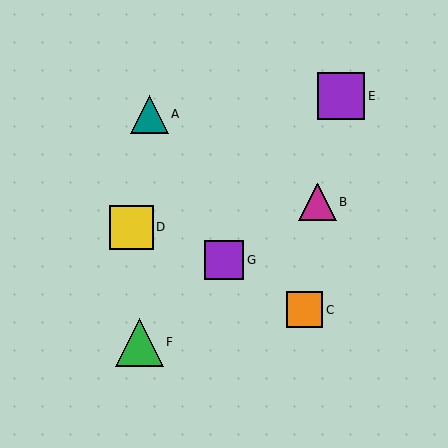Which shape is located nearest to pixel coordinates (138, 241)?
The yellow square (labeled D) at (131, 227) is nearest to that location.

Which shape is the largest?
The green triangle (labeled F) is the largest.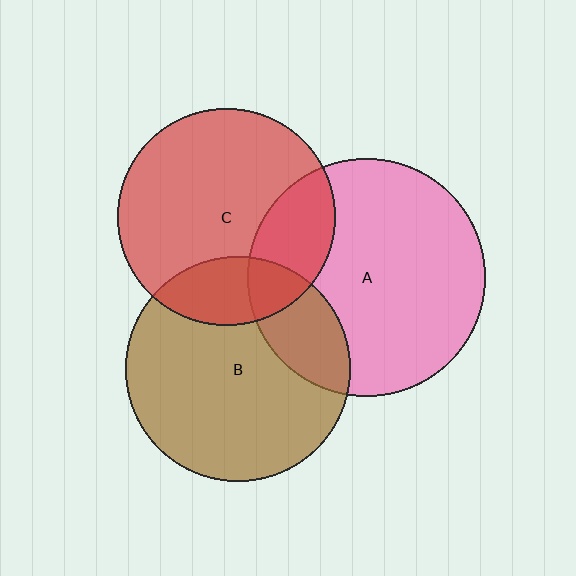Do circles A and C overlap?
Yes.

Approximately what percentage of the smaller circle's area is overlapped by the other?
Approximately 25%.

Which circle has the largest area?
Circle A (pink).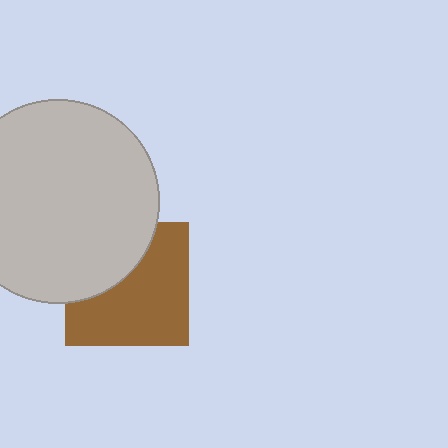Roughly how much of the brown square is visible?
About half of it is visible (roughly 64%).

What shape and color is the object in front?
The object in front is a light gray circle.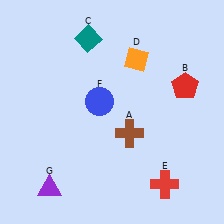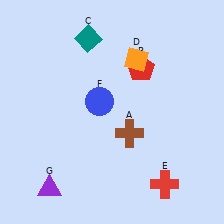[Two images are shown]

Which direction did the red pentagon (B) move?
The red pentagon (B) moved left.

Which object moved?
The red pentagon (B) moved left.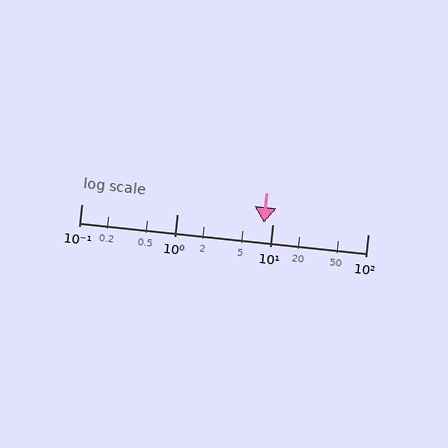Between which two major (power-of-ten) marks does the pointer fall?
The pointer is between 1 and 10.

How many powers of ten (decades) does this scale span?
The scale spans 3 decades, from 0.1 to 100.